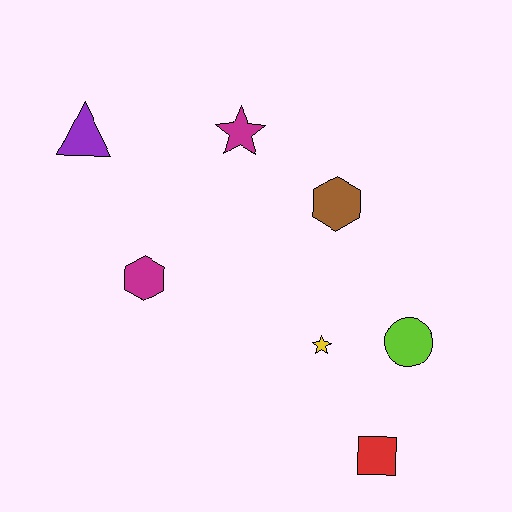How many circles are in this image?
There is 1 circle.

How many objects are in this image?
There are 7 objects.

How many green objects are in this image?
There are no green objects.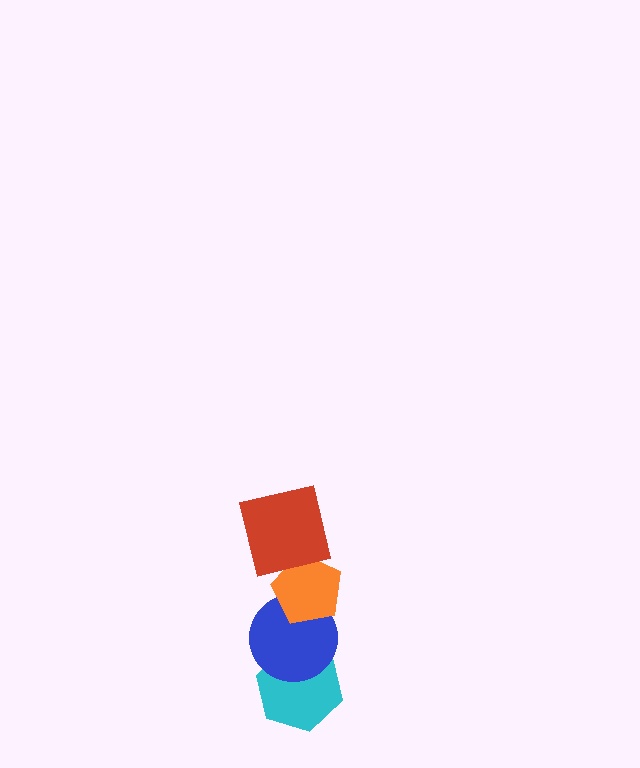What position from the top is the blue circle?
The blue circle is 3rd from the top.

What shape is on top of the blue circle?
The orange pentagon is on top of the blue circle.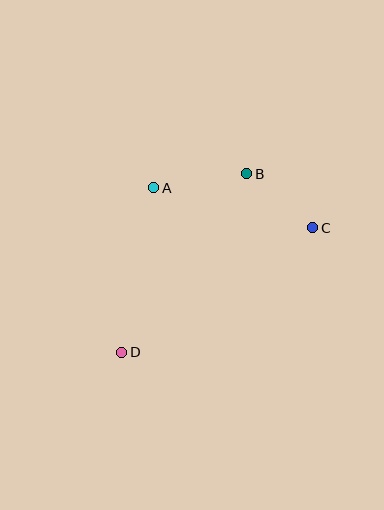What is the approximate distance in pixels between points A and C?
The distance between A and C is approximately 164 pixels.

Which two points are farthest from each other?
Points C and D are farthest from each other.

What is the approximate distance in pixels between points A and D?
The distance between A and D is approximately 168 pixels.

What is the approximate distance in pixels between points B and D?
The distance between B and D is approximately 218 pixels.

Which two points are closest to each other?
Points B and C are closest to each other.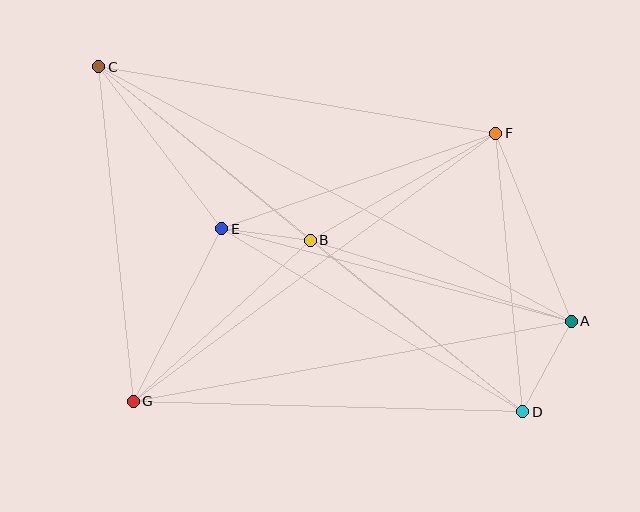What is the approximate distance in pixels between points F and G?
The distance between F and G is approximately 451 pixels.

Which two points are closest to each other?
Points B and E are closest to each other.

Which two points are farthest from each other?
Points C and D are farthest from each other.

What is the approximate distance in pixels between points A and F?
The distance between A and F is approximately 202 pixels.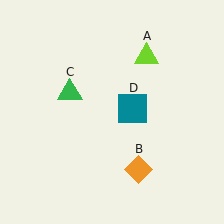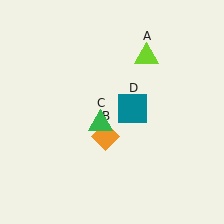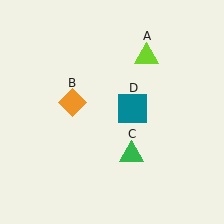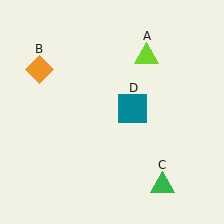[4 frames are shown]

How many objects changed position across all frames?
2 objects changed position: orange diamond (object B), green triangle (object C).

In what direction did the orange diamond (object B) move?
The orange diamond (object B) moved up and to the left.